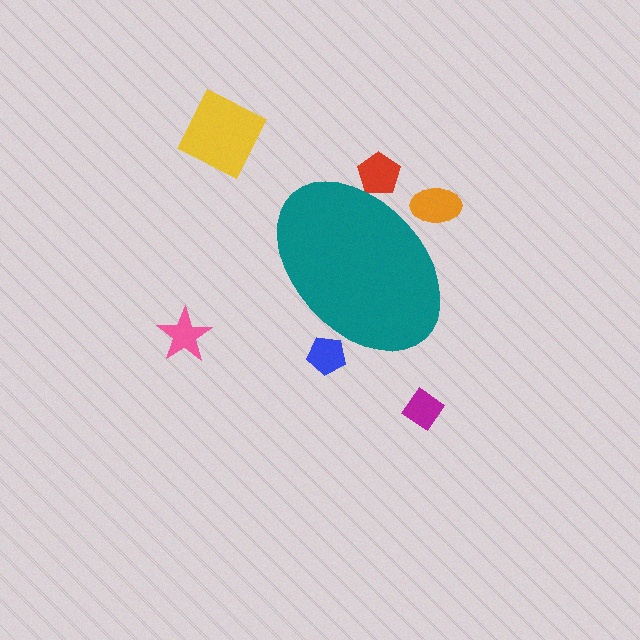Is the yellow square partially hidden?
No, the yellow square is fully visible.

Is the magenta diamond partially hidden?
No, the magenta diamond is fully visible.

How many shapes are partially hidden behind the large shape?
3 shapes are partially hidden.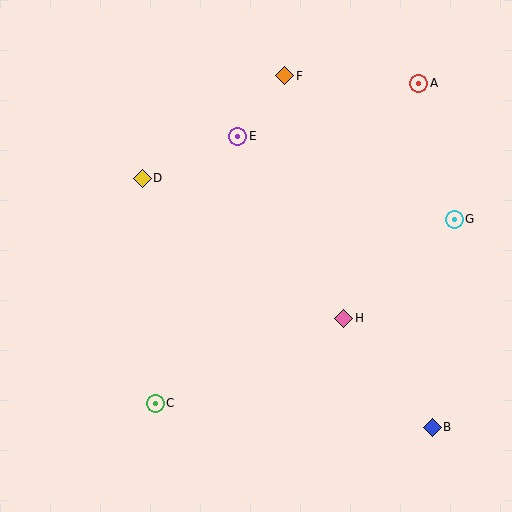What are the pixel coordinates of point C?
Point C is at (155, 403).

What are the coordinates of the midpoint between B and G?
The midpoint between B and G is at (443, 323).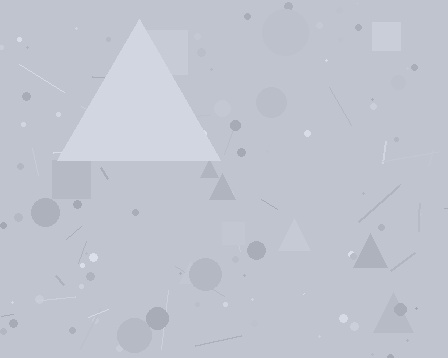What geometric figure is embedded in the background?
A triangle is embedded in the background.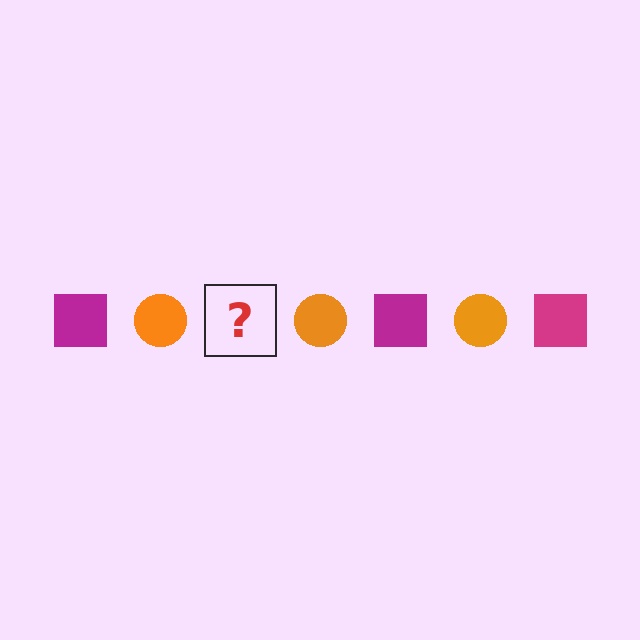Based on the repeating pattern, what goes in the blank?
The blank should be a magenta square.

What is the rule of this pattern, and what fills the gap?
The rule is that the pattern alternates between magenta square and orange circle. The gap should be filled with a magenta square.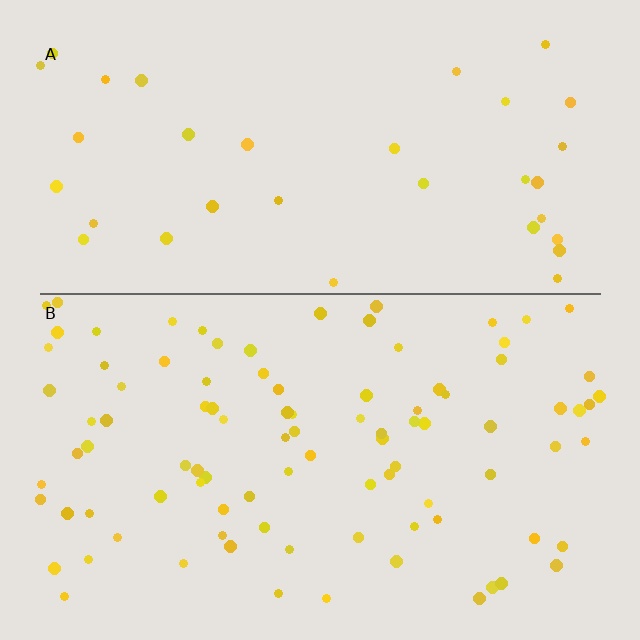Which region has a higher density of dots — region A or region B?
B (the bottom).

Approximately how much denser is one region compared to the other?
Approximately 2.7× — region B over region A.